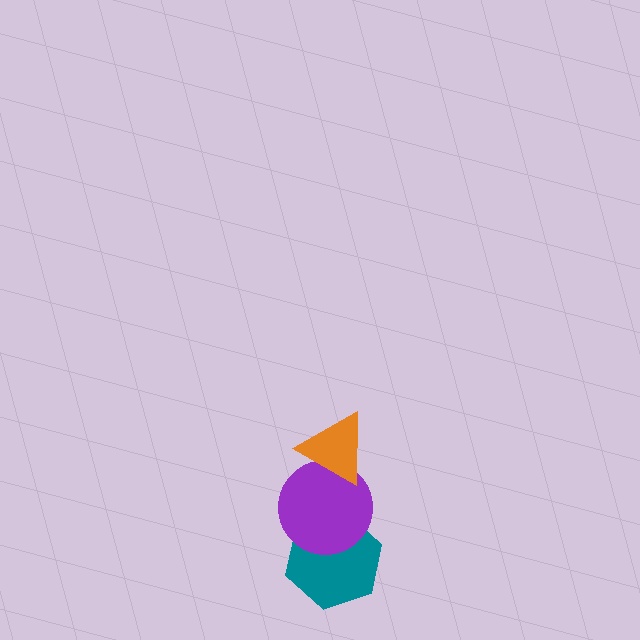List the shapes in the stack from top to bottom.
From top to bottom: the orange triangle, the purple circle, the teal hexagon.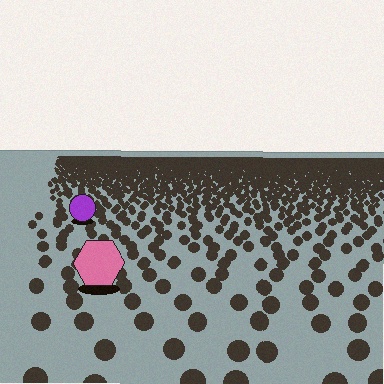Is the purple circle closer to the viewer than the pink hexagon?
No. The pink hexagon is closer — you can tell from the texture gradient: the ground texture is coarser near it.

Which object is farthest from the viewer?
The purple circle is farthest from the viewer. It appears smaller and the ground texture around it is denser.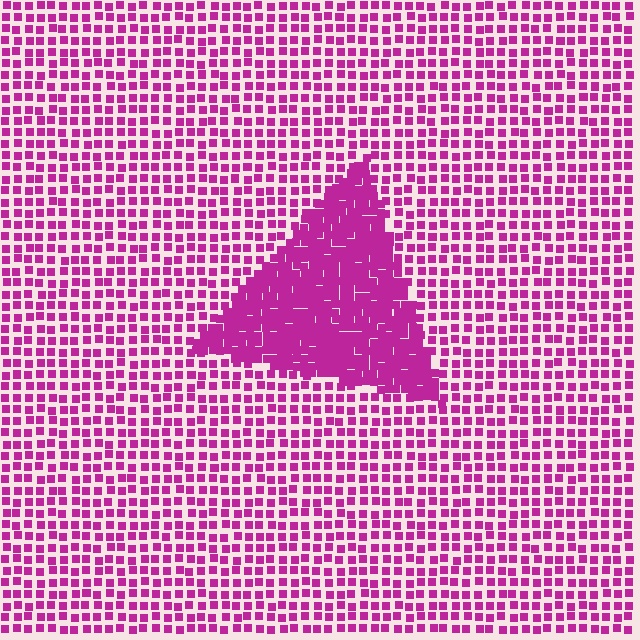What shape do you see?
I see a triangle.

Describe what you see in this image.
The image contains small magenta elements arranged at two different densities. A triangle-shaped region is visible where the elements are more densely packed than the surrounding area.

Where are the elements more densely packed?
The elements are more densely packed inside the triangle boundary.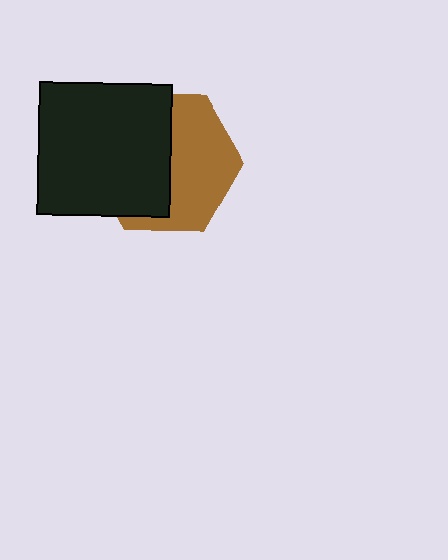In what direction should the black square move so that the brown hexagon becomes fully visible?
The black square should move left. That is the shortest direction to clear the overlap and leave the brown hexagon fully visible.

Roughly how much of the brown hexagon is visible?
About half of it is visible (roughly 48%).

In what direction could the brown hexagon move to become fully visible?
The brown hexagon could move right. That would shift it out from behind the black square entirely.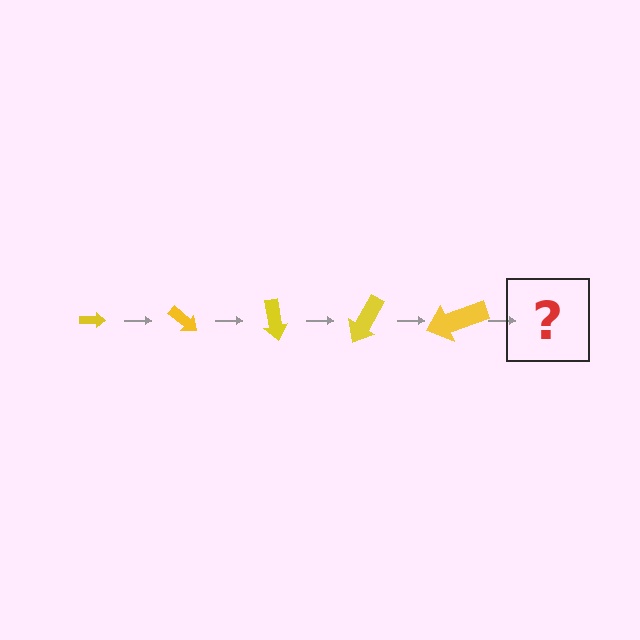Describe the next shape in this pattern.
It should be an arrow, larger than the previous one and rotated 200 degrees from the start.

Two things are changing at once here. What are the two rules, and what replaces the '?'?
The two rules are that the arrow grows larger each step and it rotates 40 degrees each step. The '?' should be an arrow, larger than the previous one and rotated 200 degrees from the start.